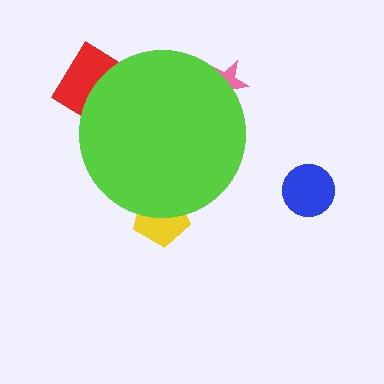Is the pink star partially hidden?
Yes, the pink star is partially hidden behind the lime circle.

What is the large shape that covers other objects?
A lime circle.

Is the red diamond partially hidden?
Yes, the red diamond is partially hidden behind the lime circle.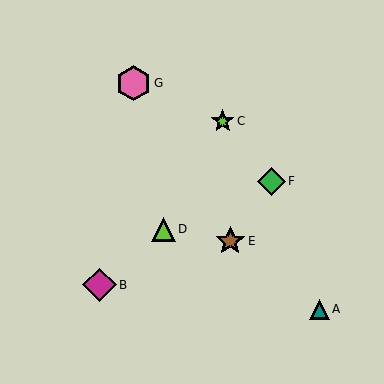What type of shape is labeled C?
Shape C is a lime star.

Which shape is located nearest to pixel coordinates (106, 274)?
The magenta diamond (labeled B) at (99, 285) is nearest to that location.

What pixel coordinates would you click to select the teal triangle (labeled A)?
Click at (319, 309) to select the teal triangle A.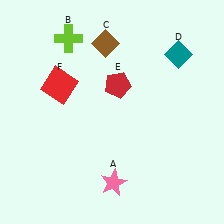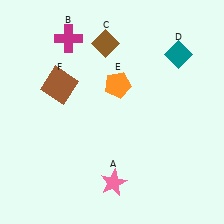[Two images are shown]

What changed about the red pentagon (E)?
In Image 1, E is red. In Image 2, it changed to orange.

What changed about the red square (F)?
In Image 1, F is red. In Image 2, it changed to brown.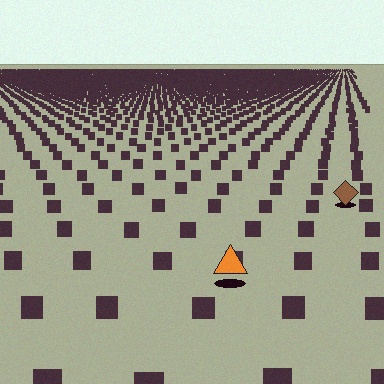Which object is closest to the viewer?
The orange triangle is closest. The texture marks near it are larger and more spread out.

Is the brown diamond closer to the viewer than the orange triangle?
No. The orange triangle is closer — you can tell from the texture gradient: the ground texture is coarser near it.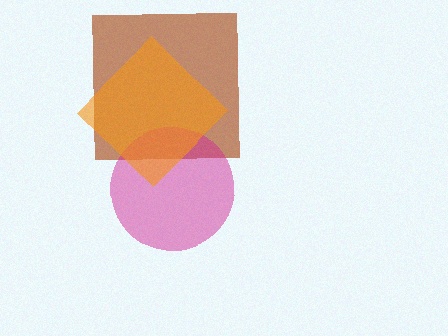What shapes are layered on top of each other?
The layered shapes are: a brown square, a magenta circle, an orange diamond.